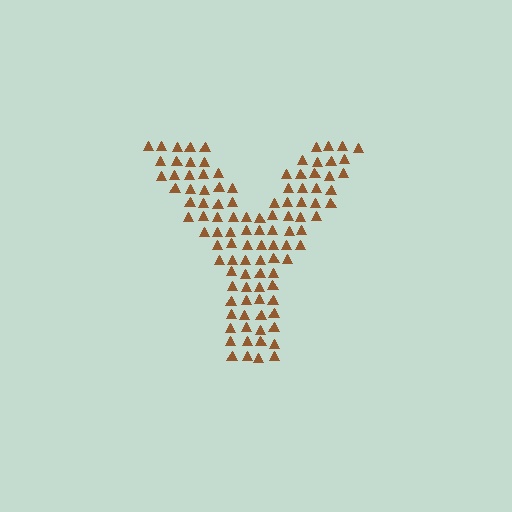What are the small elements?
The small elements are triangles.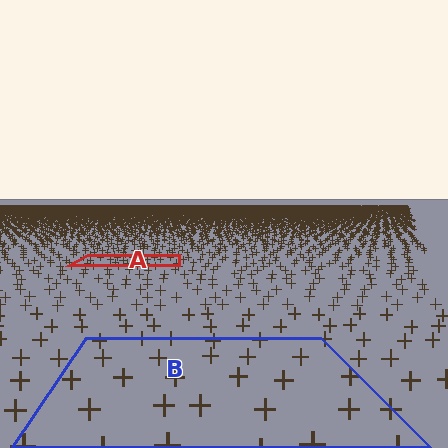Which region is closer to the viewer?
Region B is closer. The texture elements there are larger and more spread out.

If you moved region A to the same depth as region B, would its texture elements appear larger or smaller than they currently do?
They would appear larger. At a closer depth, the same texture elements are projected at a bigger on-screen size.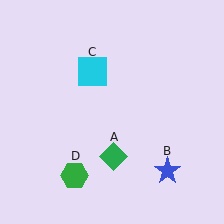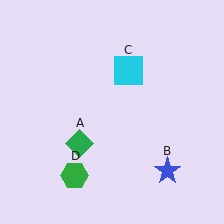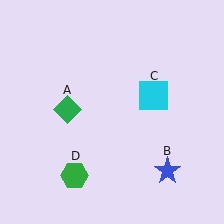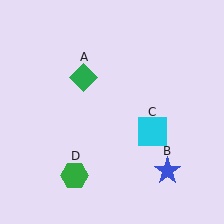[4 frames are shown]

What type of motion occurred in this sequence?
The green diamond (object A), cyan square (object C) rotated clockwise around the center of the scene.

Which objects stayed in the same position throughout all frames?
Blue star (object B) and green hexagon (object D) remained stationary.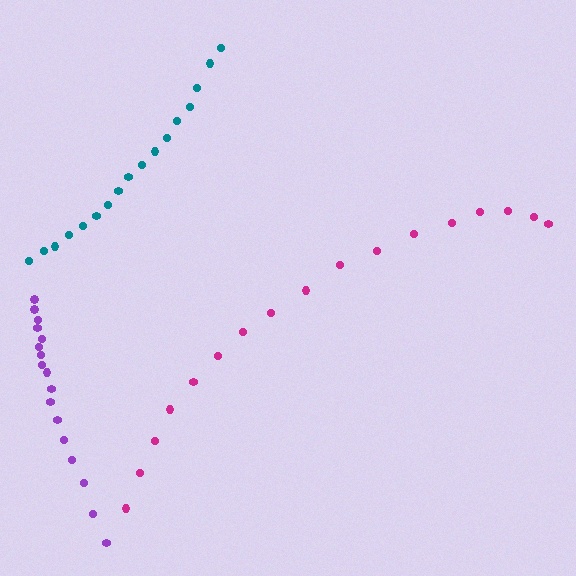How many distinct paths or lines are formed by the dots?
There are 3 distinct paths.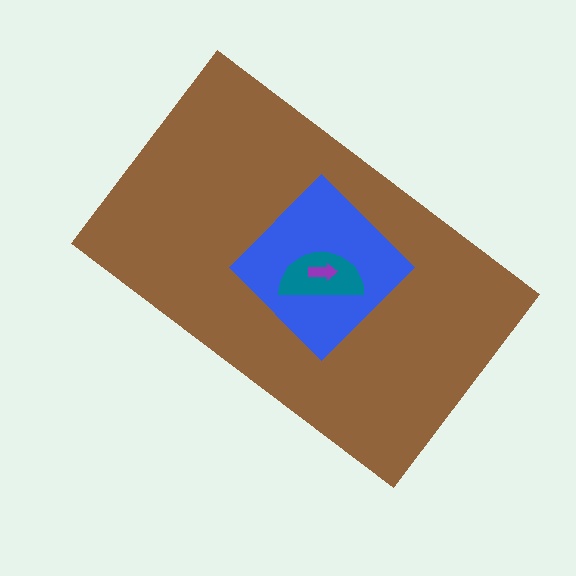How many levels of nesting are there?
4.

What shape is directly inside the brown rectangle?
The blue diamond.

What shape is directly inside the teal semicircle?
The purple arrow.